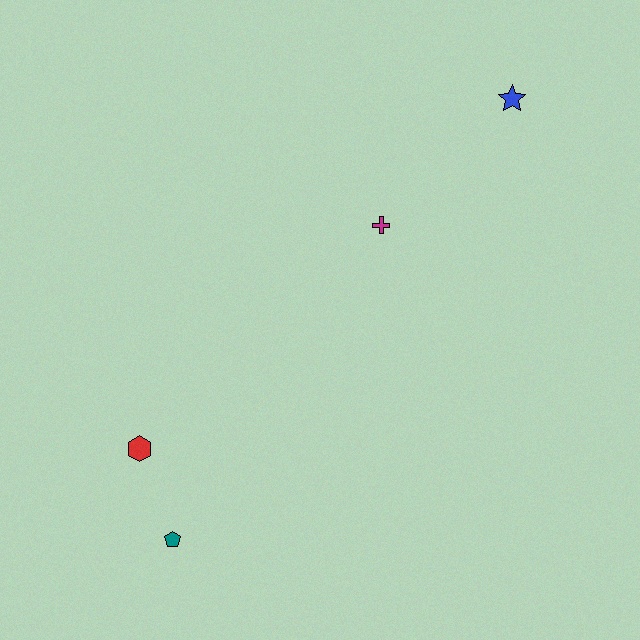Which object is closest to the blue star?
The magenta cross is closest to the blue star.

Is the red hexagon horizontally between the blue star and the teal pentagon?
No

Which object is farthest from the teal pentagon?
The blue star is farthest from the teal pentagon.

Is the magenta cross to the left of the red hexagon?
No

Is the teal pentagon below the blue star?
Yes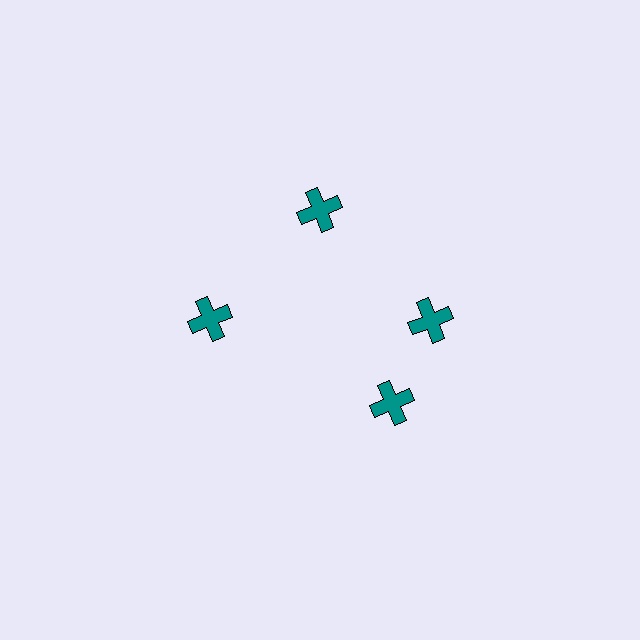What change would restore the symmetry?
The symmetry would be restored by rotating it back into even spacing with its neighbors so that all 4 crosses sit at equal angles and equal distance from the center.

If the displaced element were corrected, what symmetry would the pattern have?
It would have 4-fold rotational symmetry — the pattern would map onto itself every 90 degrees.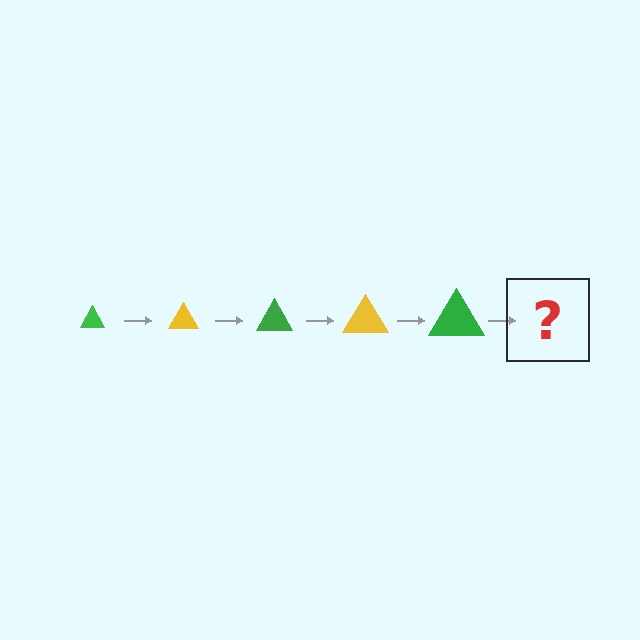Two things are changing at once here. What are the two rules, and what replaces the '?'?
The two rules are that the triangle grows larger each step and the color cycles through green and yellow. The '?' should be a yellow triangle, larger than the previous one.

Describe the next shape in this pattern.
It should be a yellow triangle, larger than the previous one.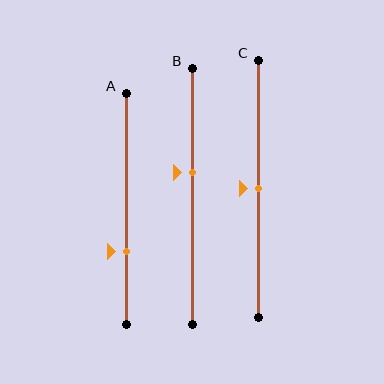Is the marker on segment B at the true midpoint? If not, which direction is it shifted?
No, the marker on segment B is shifted upward by about 9% of the segment length.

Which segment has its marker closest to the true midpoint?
Segment C has its marker closest to the true midpoint.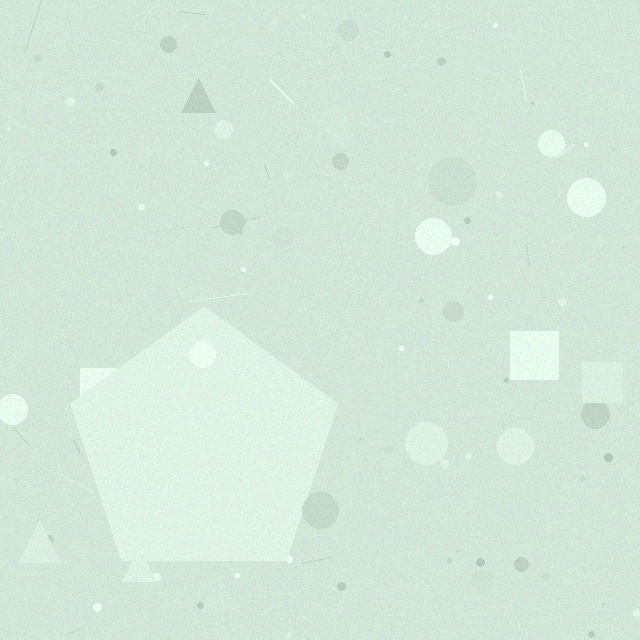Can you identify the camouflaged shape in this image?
The camouflaged shape is a pentagon.